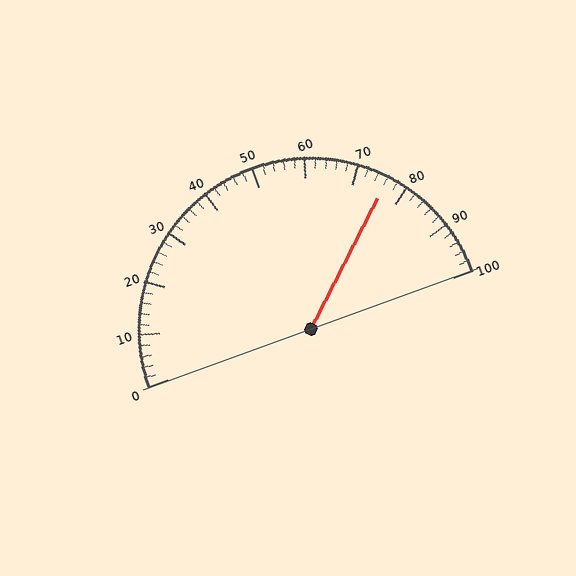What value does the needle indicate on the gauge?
The needle indicates approximately 76.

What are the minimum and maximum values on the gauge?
The gauge ranges from 0 to 100.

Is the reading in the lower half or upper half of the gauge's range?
The reading is in the upper half of the range (0 to 100).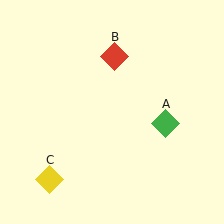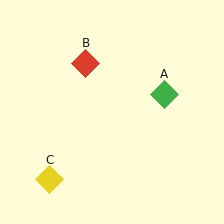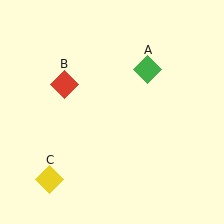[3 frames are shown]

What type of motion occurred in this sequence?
The green diamond (object A), red diamond (object B) rotated counterclockwise around the center of the scene.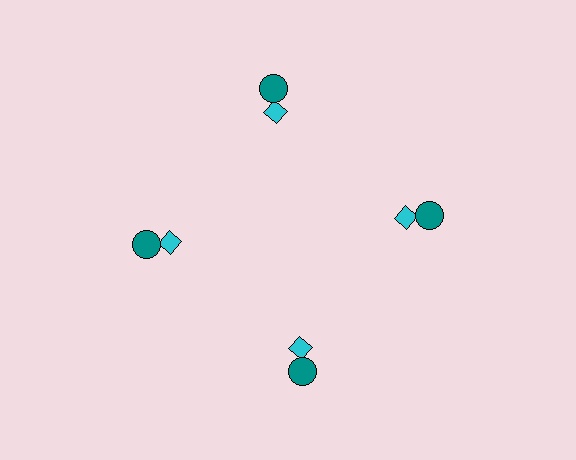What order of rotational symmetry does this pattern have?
This pattern has 4-fold rotational symmetry.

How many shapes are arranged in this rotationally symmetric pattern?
There are 8 shapes, arranged in 4 groups of 2.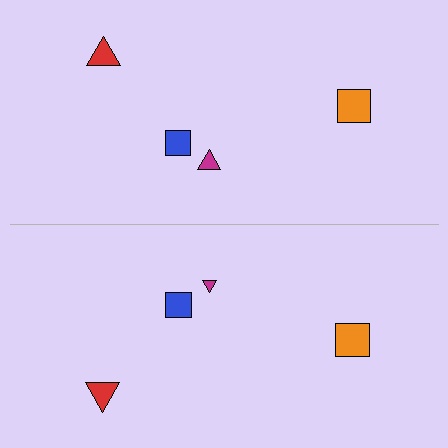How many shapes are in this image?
There are 8 shapes in this image.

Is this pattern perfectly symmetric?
No, the pattern is not perfectly symmetric. The magenta triangle on the bottom side has a different size than its mirror counterpart.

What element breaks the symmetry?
The magenta triangle on the bottom side has a different size than its mirror counterpart.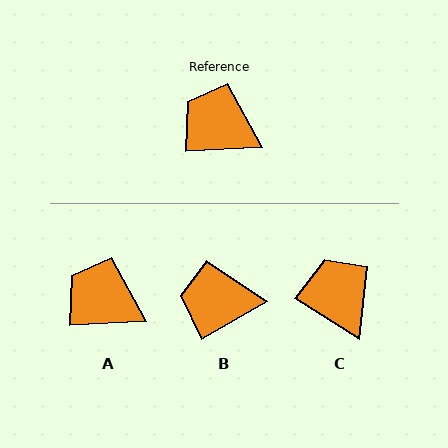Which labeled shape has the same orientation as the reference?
A.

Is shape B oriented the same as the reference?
No, it is off by about 27 degrees.